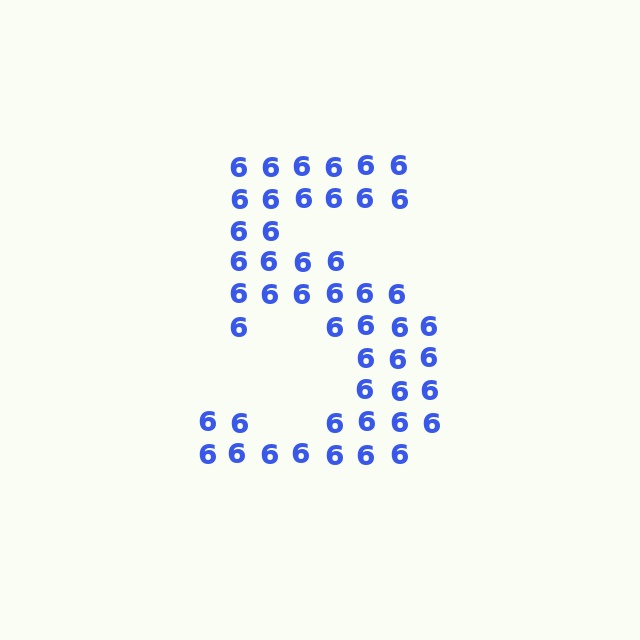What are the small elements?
The small elements are digit 6's.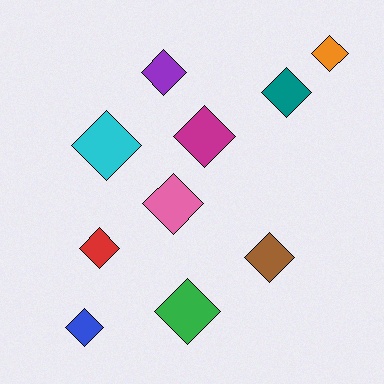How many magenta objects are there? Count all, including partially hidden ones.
There is 1 magenta object.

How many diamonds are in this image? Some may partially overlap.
There are 10 diamonds.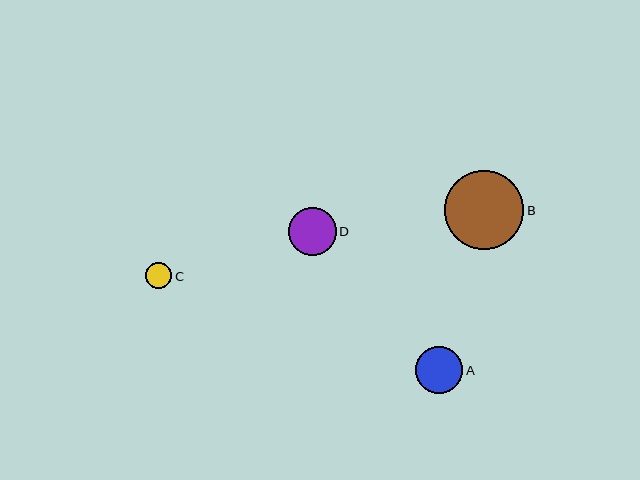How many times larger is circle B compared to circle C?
Circle B is approximately 3.0 times the size of circle C.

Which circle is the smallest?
Circle C is the smallest with a size of approximately 26 pixels.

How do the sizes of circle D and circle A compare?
Circle D and circle A are approximately the same size.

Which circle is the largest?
Circle B is the largest with a size of approximately 79 pixels.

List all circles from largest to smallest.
From largest to smallest: B, D, A, C.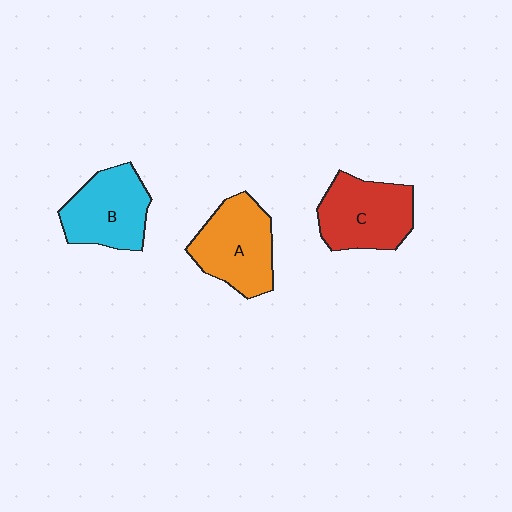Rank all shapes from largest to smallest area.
From largest to smallest: A (orange), C (red), B (cyan).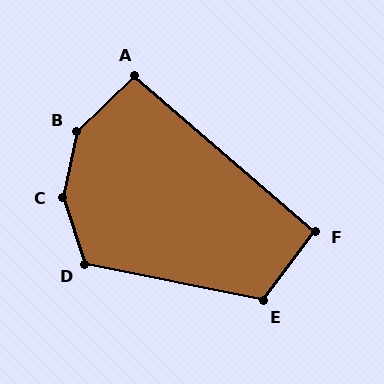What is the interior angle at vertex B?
Approximately 147 degrees (obtuse).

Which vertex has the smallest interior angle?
F, at approximately 94 degrees.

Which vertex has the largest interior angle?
C, at approximately 149 degrees.